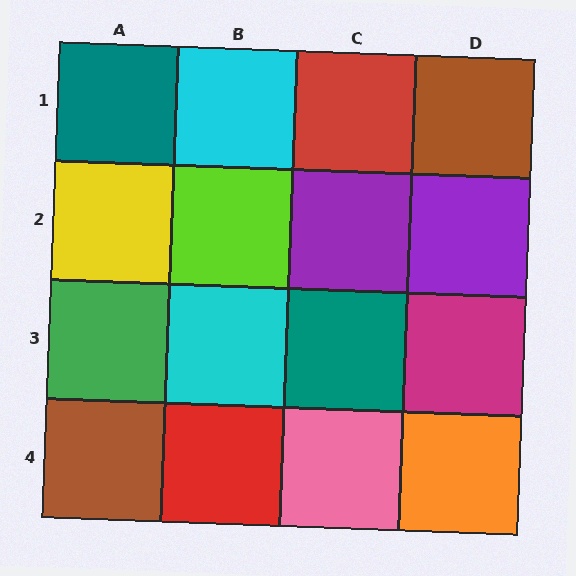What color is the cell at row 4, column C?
Pink.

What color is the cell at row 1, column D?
Brown.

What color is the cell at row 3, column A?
Green.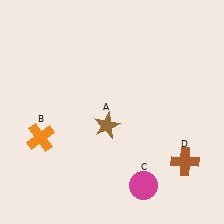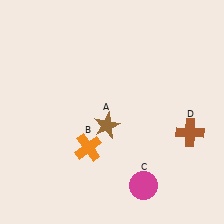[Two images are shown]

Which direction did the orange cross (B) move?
The orange cross (B) moved right.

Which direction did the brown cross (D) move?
The brown cross (D) moved up.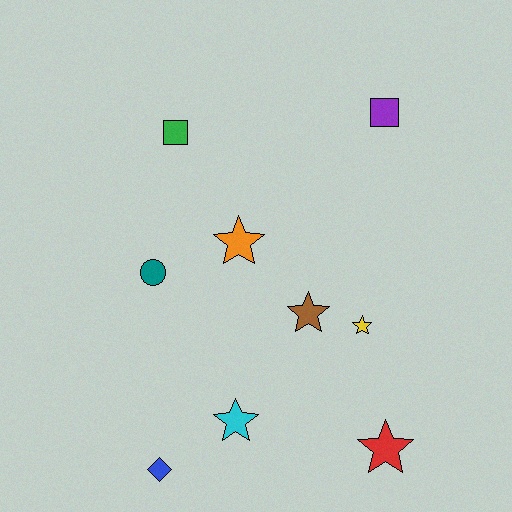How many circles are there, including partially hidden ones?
There is 1 circle.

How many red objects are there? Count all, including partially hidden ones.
There is 1 red object.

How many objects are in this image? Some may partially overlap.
There are 9 objects.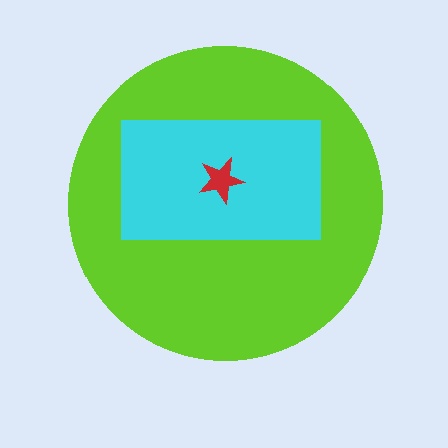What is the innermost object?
The red star.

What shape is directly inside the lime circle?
The cyan rectangle.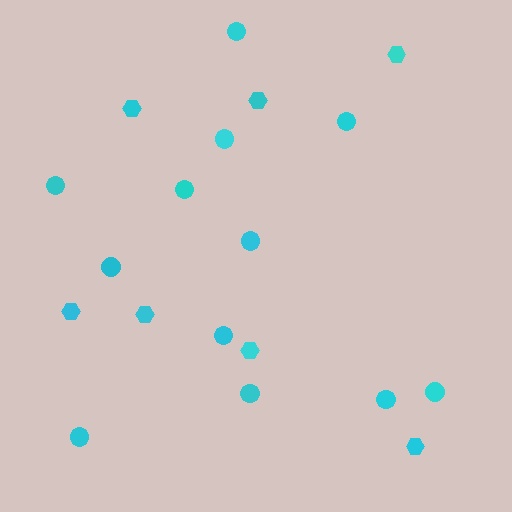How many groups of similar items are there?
There are 2 groups: one group of hexagons (7) and one group of circles (12).